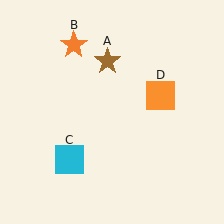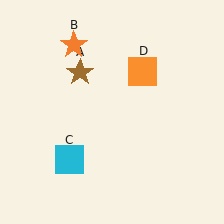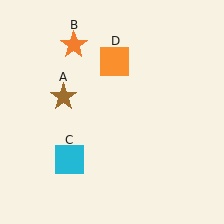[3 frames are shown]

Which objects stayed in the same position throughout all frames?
Orange star (object B) and cyan square (object C) remained stationary.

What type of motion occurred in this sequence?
The brown star (object A), orange square (object D) rotated counterclockwise around the center of the scene.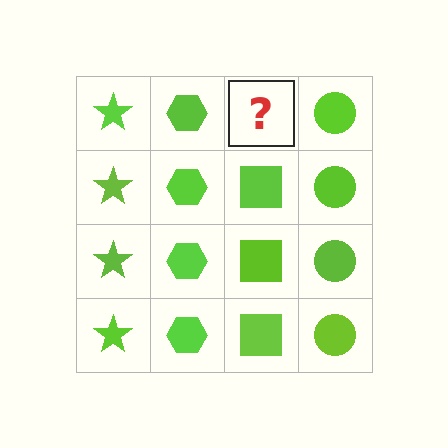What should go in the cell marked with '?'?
The missing cell should contain a lime square.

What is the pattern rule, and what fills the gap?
The rule is that each column has a consistent shape. The gap should be filled with a lime square.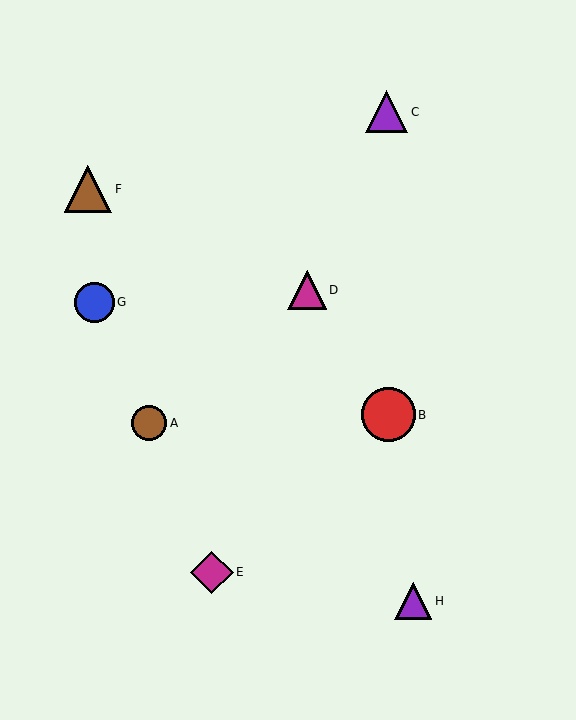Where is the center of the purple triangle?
The center of the purple triangle is at (413, 601).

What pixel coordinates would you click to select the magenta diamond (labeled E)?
Click at (212, 572) to select the magenta diamond E.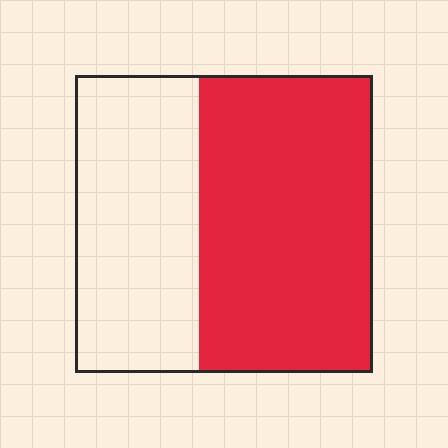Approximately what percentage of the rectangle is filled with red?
Approximately 60%.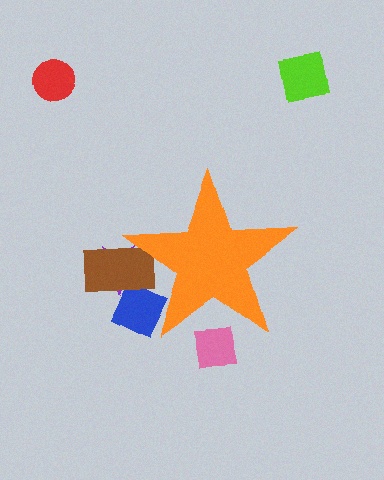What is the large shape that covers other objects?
An orange star.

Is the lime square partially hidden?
No, the lime square is fully visible.